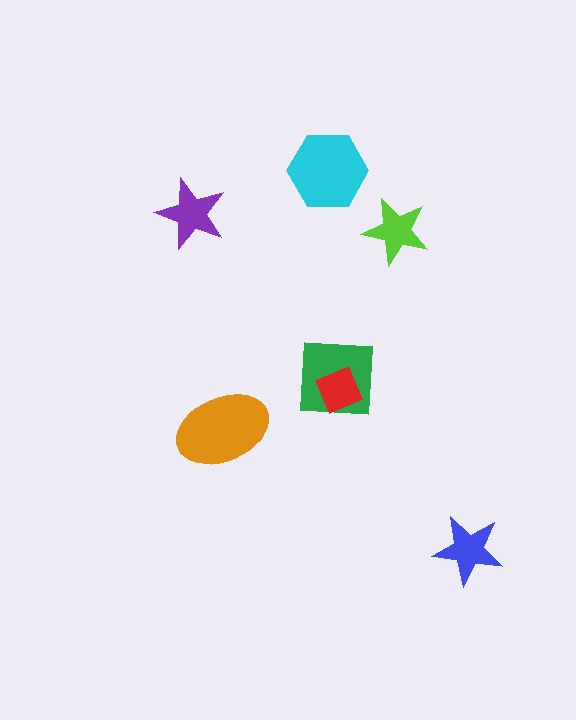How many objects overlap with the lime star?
0 objects overlap with the lime star.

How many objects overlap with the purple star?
0 objects overlap with the purple star.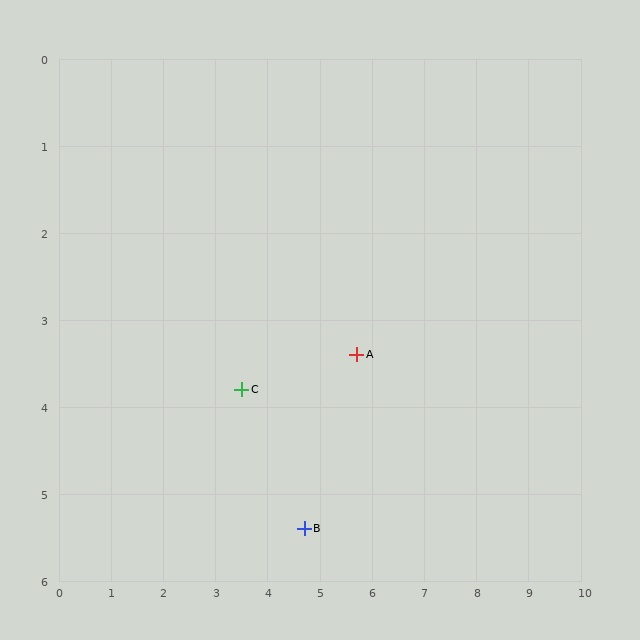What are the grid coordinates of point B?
Point B is at approximately (4.7, 5.4).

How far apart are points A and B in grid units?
Points A and B are about 2.2 grid units apart.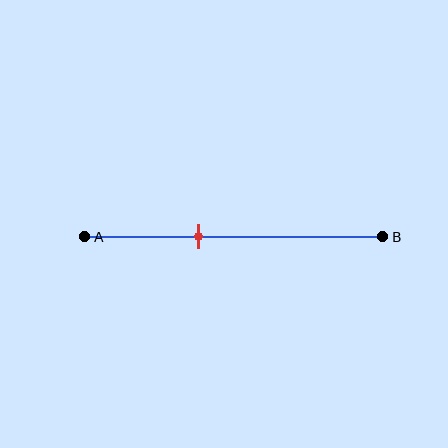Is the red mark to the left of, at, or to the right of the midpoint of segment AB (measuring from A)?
The red mark is to the left of the midpoint of segment AB.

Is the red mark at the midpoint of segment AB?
No, the mark is at about 40% from A, not at the 50% midpoint.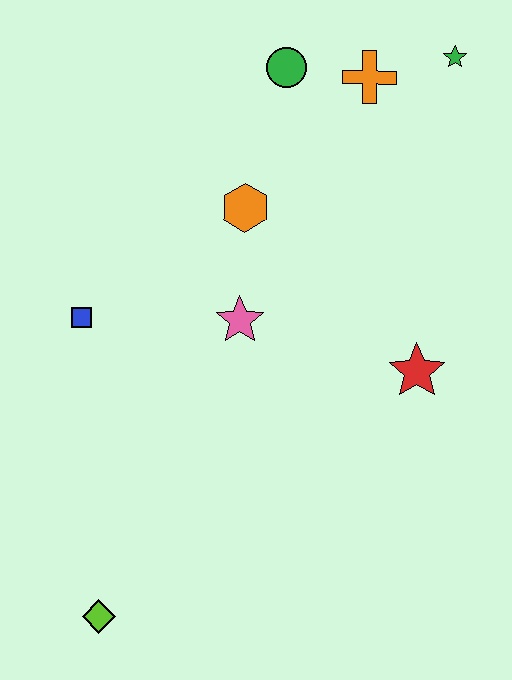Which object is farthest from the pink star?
The green star is farthest from the pink star.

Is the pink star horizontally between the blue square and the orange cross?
Yes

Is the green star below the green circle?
No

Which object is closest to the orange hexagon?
The pink star is closest to the orange hexagon.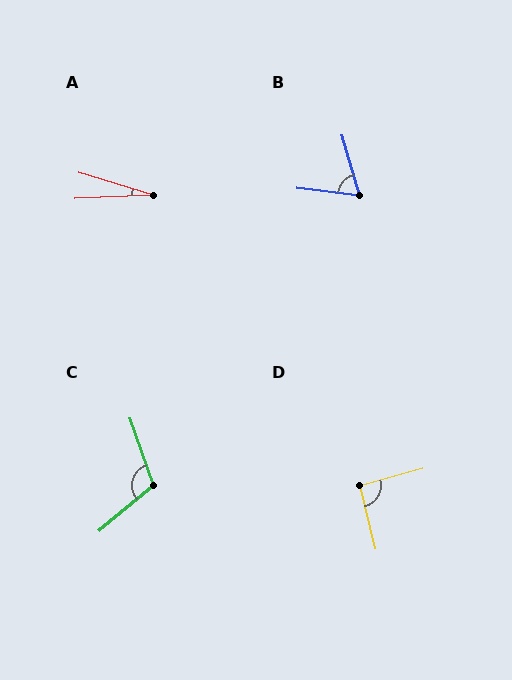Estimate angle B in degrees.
Approximately 67 degrees.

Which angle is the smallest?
A, at approximately 19 degrees.